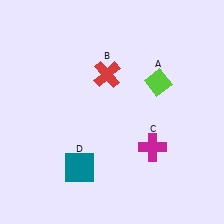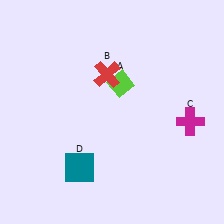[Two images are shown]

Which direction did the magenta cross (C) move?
The magenta cross (C) moved right.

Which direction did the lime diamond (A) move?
The lime diamond (A) moved left.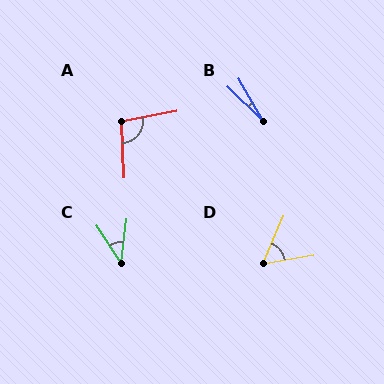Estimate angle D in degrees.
Approximately 57 degrees.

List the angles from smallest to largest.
B (15°), C (40°), D (57°), A (99°).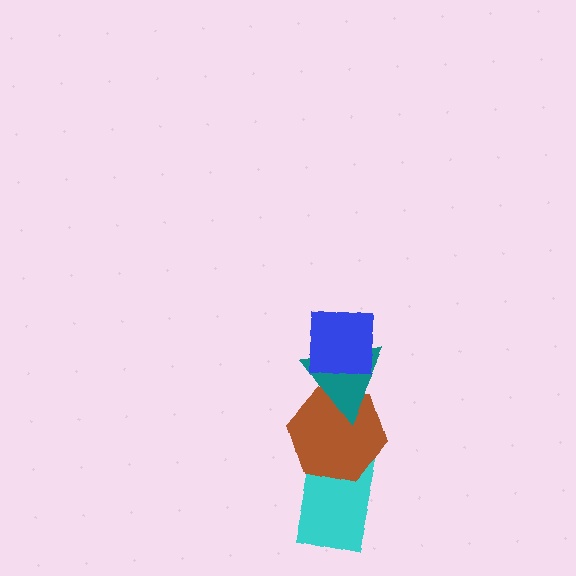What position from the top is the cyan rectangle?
The cyan rectangle is 4th from the top.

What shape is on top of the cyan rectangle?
The brown hexagon is on top of the cyan rectangle.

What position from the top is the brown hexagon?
The brown hexagon is 3rd from the top.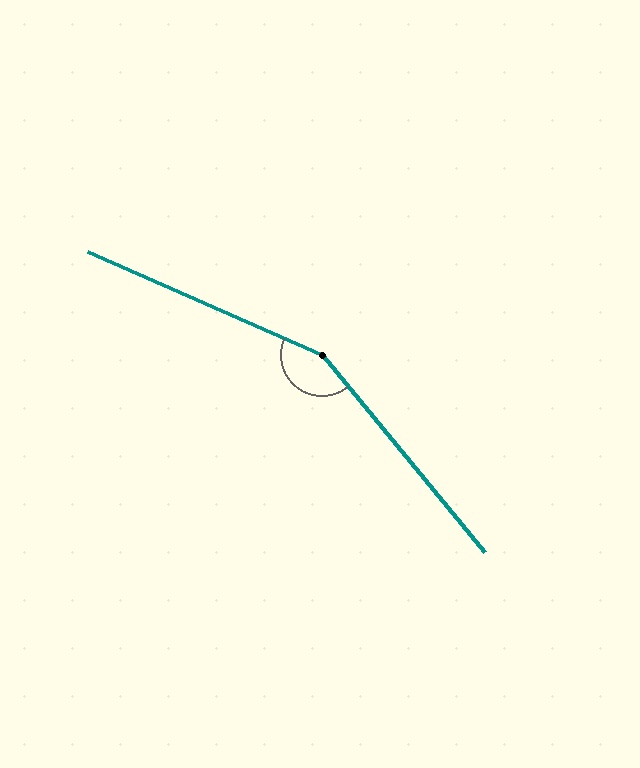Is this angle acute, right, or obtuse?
It is obtuse.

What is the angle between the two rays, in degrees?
Approximately 153 degrees.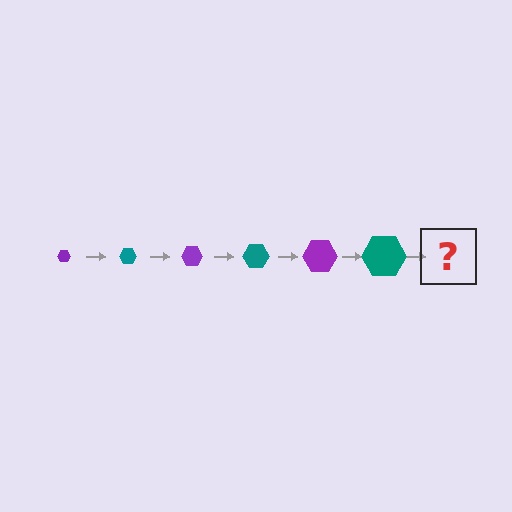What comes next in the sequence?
The next element should be a purple hexagon, larger than the previous one.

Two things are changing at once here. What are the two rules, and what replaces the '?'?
The two rules are that the hexagon grows larger each step and the color cycles through purple and teal. The '?' should be a purple hexagon, larger than the previous one.